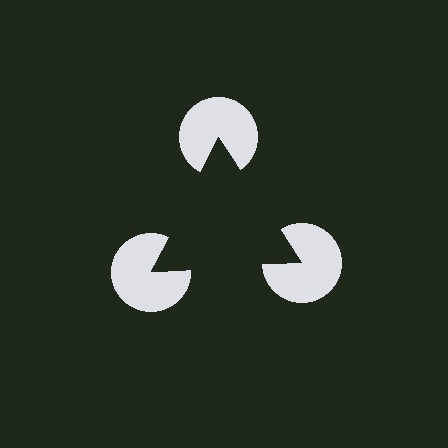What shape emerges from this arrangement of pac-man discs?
An illusory triangle — its edges are inferred from the aligned wedge cuts in the pac-man discs, not physically drawn.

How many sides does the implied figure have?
3 sides.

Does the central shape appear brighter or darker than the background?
It typically appears slightly darker than the background, even though no actual brightness change is drawn.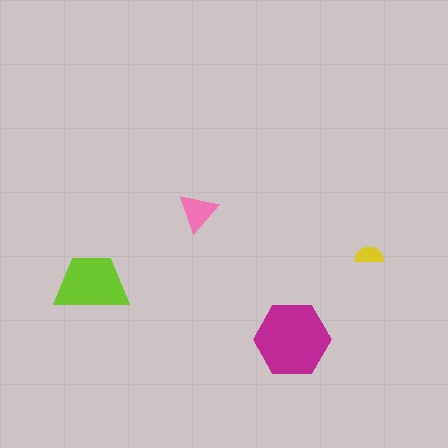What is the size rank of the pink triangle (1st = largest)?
3rd.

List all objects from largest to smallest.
The magenta hexagon, the lime trapezoid, the pink triangle, the yellow semicircle.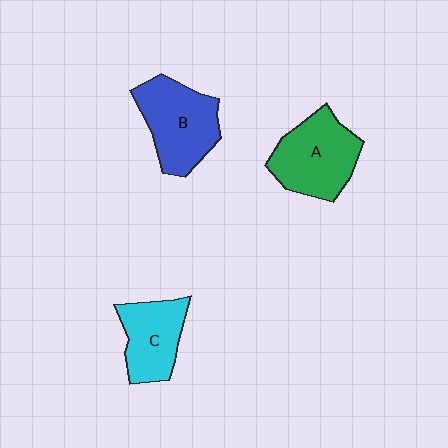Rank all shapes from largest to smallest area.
From largest to smallest: B (blue), A (green), C (cyan).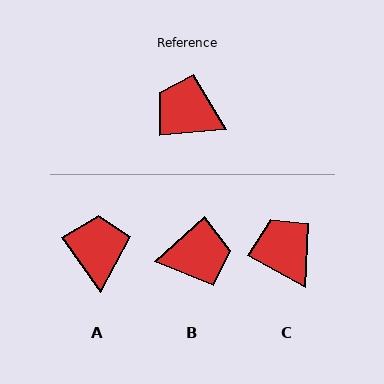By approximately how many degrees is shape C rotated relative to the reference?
Approximately 34 degrees clockwise.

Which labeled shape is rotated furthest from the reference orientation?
B, about 143 degrees away.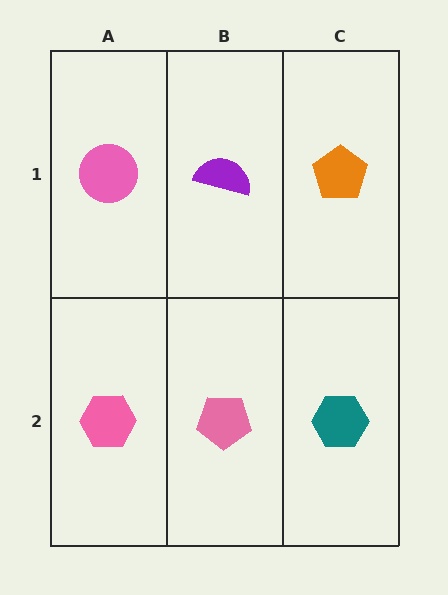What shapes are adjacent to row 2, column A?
A pink circle (row 1, column A), a pink pentagon (row 2, column B).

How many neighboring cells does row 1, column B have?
3.